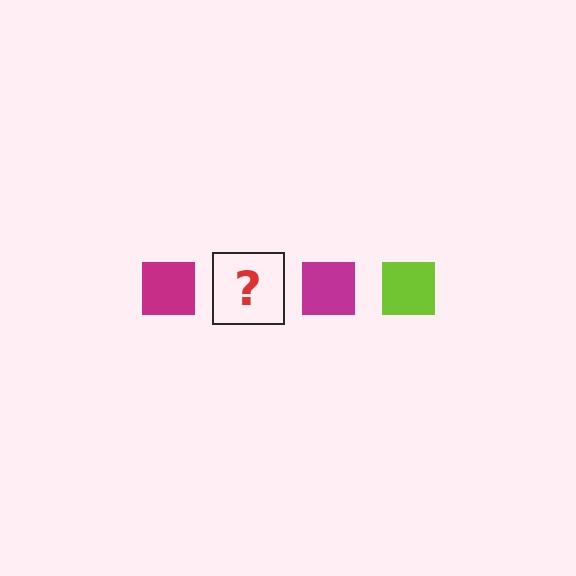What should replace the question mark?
The question mark should be replaced with a lime square.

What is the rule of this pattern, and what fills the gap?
The rule is that the pattern cycles through magenta, lime squares. The gap should be filled with a lime square.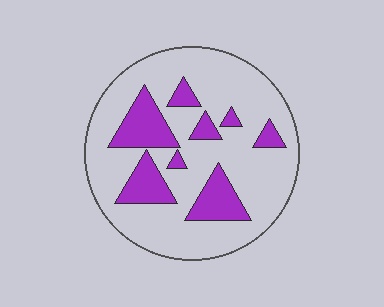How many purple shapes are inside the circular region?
8.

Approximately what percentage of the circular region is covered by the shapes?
Approximately 25%.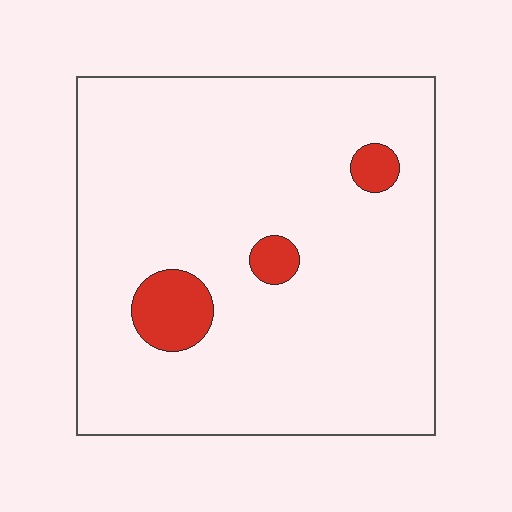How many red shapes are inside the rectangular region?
3.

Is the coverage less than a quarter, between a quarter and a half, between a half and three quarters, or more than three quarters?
Less than a quarter.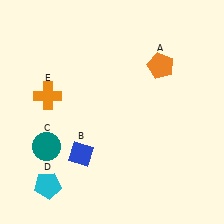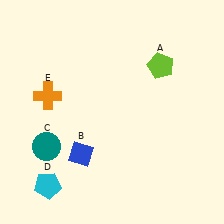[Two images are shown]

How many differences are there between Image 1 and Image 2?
There is 1 difference between the two images.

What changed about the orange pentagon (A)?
In Image 1, A is orange. In Image 2, it changed to lime.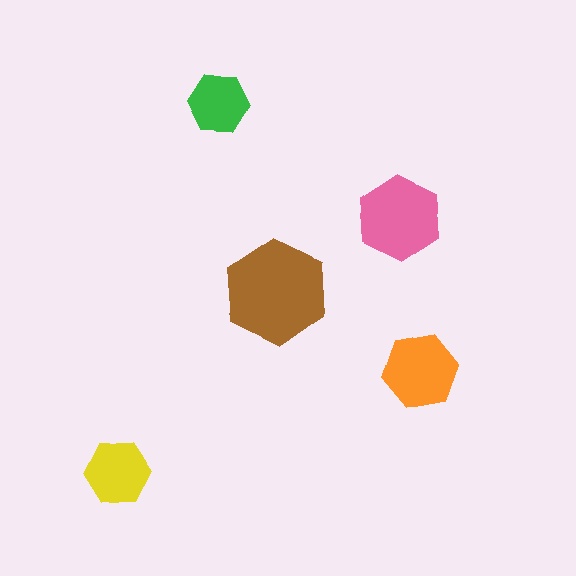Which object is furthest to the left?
The yellow hexagon is leftmost.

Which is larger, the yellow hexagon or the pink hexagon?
The pink one.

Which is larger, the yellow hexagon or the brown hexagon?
The brown one.